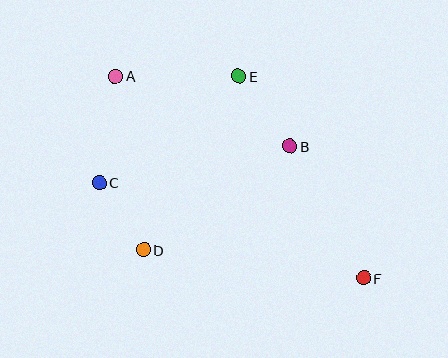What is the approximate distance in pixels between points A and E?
The distance between A and E is approximately 123 pixels.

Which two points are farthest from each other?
Points A and F are farthest from each other.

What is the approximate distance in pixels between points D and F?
The distance between D and F is approximately 222 pixels.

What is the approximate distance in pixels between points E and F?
The distance between E and F is approximately 237 pixels.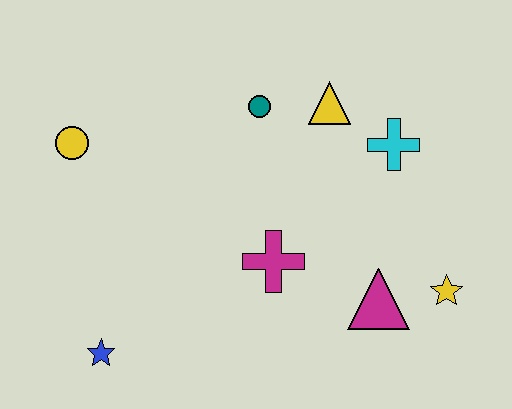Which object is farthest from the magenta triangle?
The yellow circle is farthest from the magenta triangle.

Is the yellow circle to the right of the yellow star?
No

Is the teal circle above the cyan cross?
Yes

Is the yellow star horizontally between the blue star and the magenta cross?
No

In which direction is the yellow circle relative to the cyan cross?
The yellow circle is to the left of the cyan cross.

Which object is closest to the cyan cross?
The yellow triangle is closest to the cyan cross.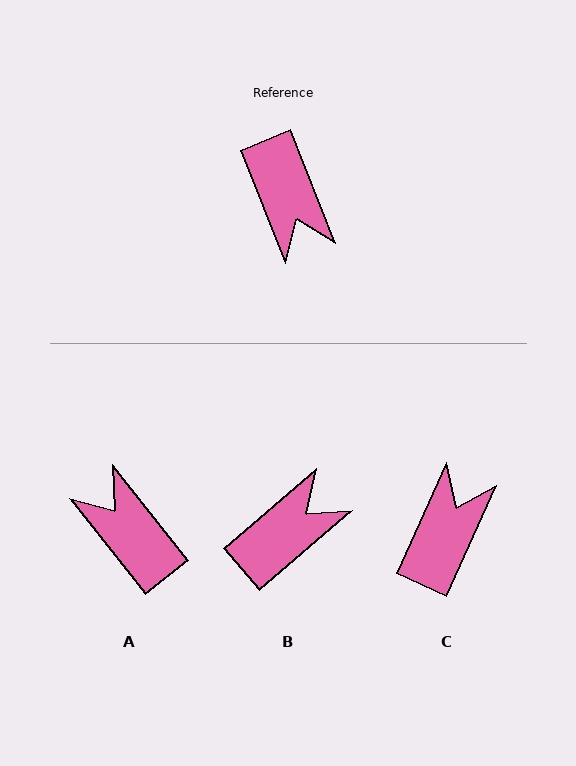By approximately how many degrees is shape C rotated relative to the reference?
Approximately 134 degrees counter-clockwise.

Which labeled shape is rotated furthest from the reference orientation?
A, about 163 degrees away.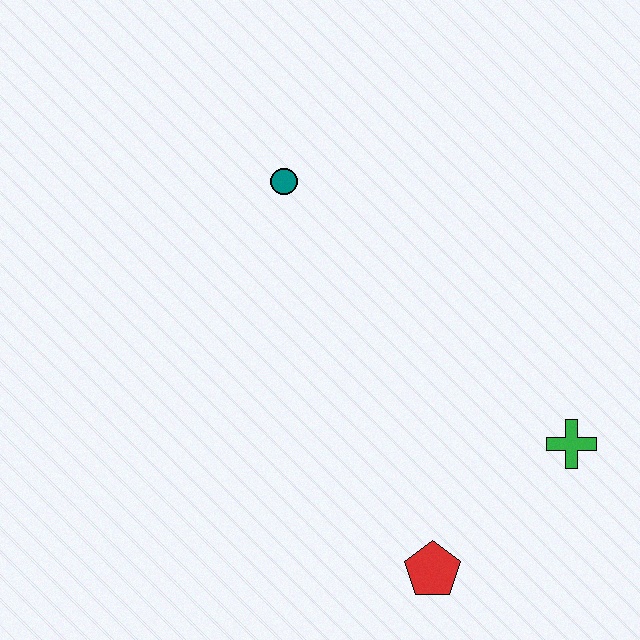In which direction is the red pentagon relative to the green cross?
The red pentagon is to the left of the green cross.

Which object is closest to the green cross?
The red pentagon is closest to the green cross.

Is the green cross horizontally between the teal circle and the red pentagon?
No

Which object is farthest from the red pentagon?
The teal circle is farthest from the red pentagon.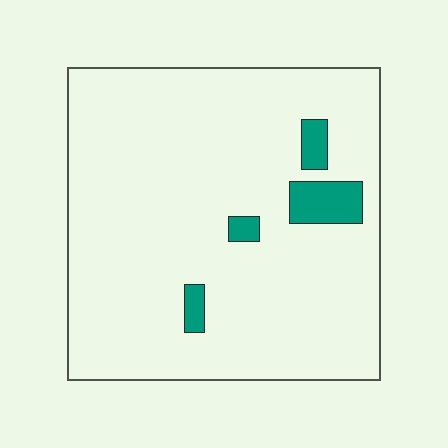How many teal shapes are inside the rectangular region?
4.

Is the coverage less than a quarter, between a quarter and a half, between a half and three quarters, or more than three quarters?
Less than a quarter.